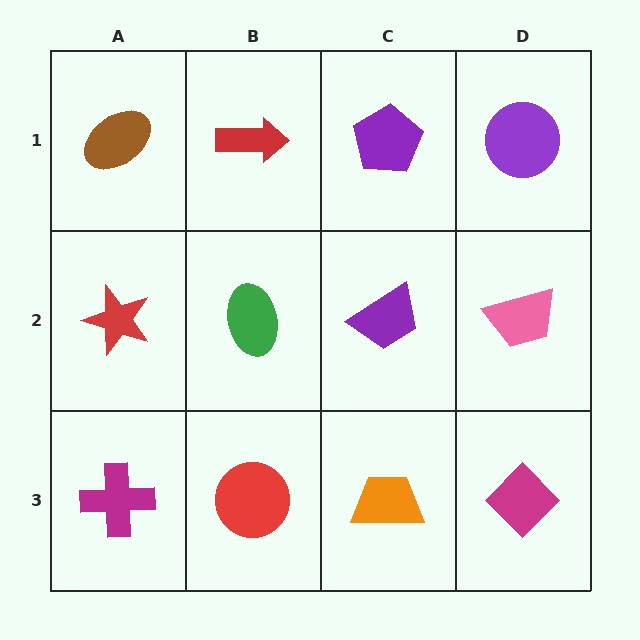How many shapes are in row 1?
4 shapes.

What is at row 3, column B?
A red circle.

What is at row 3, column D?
A magenta diamond.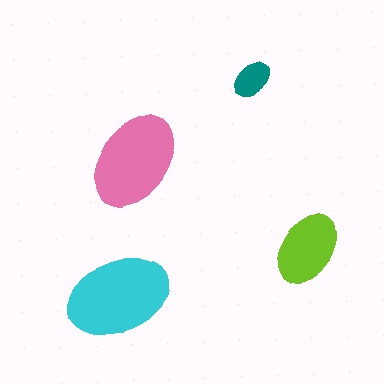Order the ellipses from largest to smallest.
the cyan one, the pink one, the lime one, the teal one.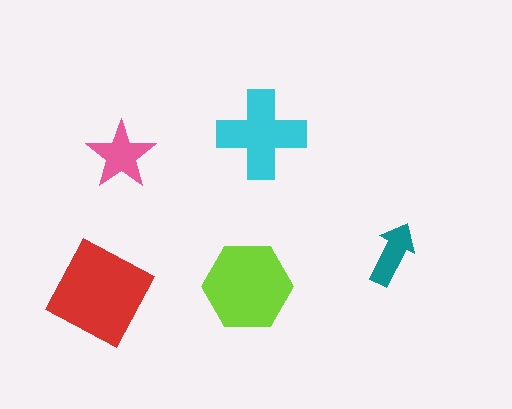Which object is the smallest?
The teal arrow.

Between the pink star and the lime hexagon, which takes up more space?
The lime hexagon.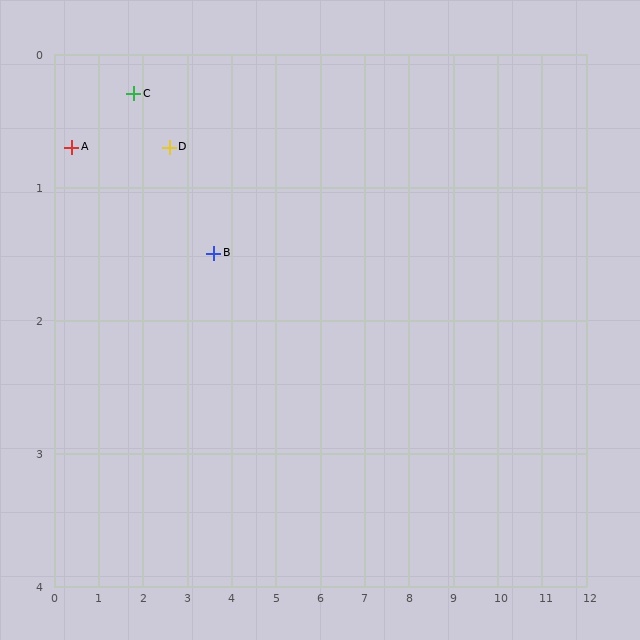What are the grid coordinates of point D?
Point D is at approximately (2.6, 0.7).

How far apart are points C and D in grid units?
Points C and D are about 0.9 grid units apart.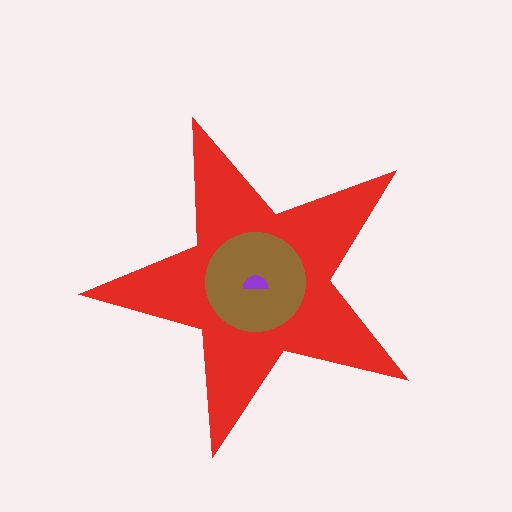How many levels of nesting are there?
3.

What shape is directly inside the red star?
The brown circle.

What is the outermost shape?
The red star.